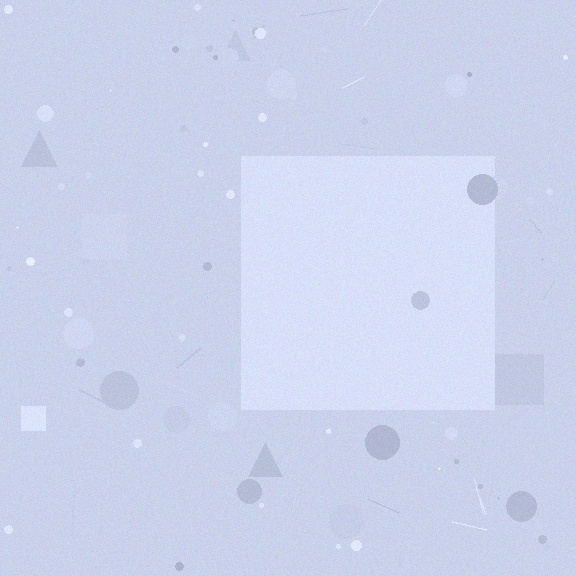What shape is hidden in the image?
A square is hidden in the image.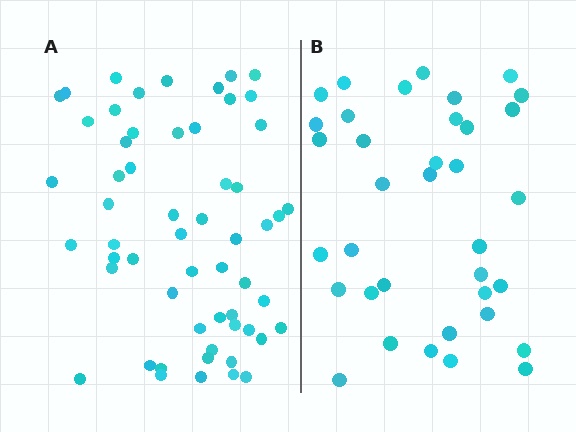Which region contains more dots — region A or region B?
Region A (the left region) has more dots.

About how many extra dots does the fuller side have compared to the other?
Region A has approximately 20 more dots than region B.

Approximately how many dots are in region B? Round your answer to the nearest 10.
About 40 dots. (The exact count is 36, which rounds to 40.)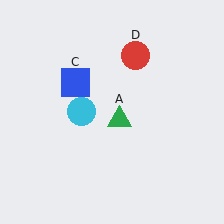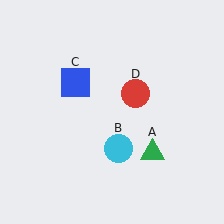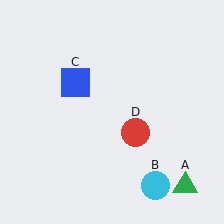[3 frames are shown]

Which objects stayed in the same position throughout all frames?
Blue square (object C) remained stationary.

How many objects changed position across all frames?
3 objects changed position: green triangle (object A), cyan circle (object B), red circle (object D).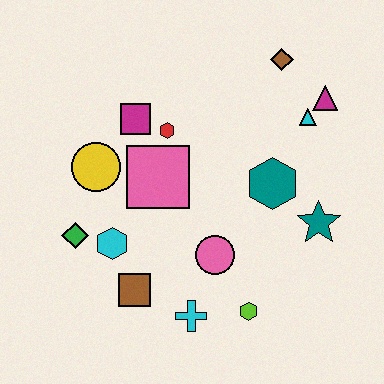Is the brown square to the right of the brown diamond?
No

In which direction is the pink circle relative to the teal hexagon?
The pink circle is below the teal hexagon.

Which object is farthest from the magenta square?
The lime hexagon is farthest from the magenta square.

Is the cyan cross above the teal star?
No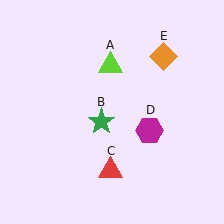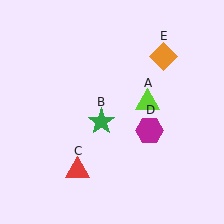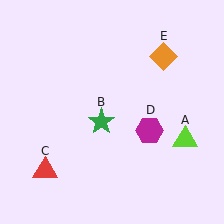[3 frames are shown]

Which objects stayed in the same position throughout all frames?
Green star (object B) and magenta hexagon (object D) and orange diamond (object E) remained stationary.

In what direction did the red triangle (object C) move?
The red triangle (object C) moved left.